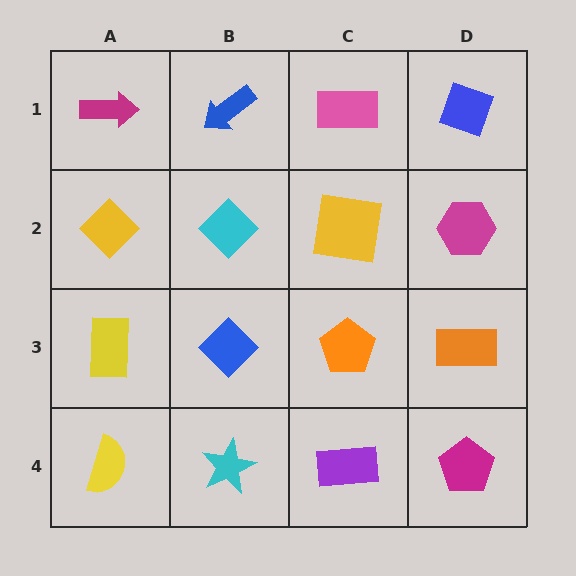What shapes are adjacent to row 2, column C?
A pink rectangle (row 1, column C), an orange pentagon (row 3, column C), a cyan diamond (row 2, column B), a magenta hexagon (row 2, column D).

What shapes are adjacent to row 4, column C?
An orange pentagon (row 3, column C), a cyan star (row 4, column B), a magenta pentagon (row 4, column D).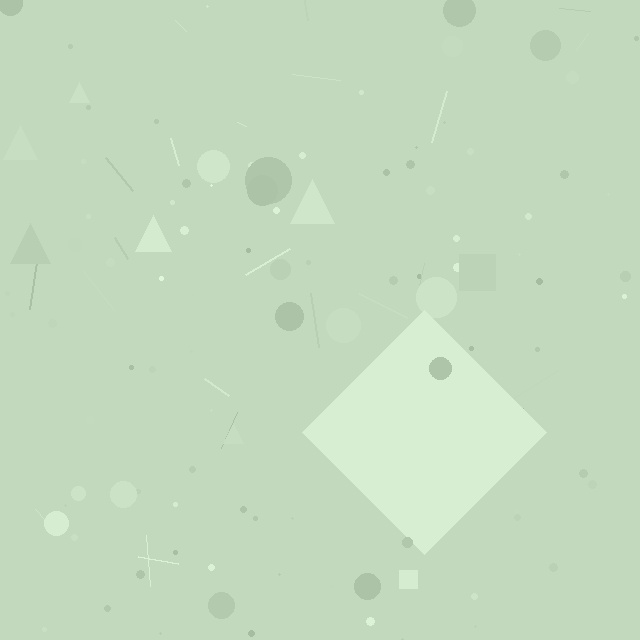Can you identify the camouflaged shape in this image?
The camouflaged shape is a diamond.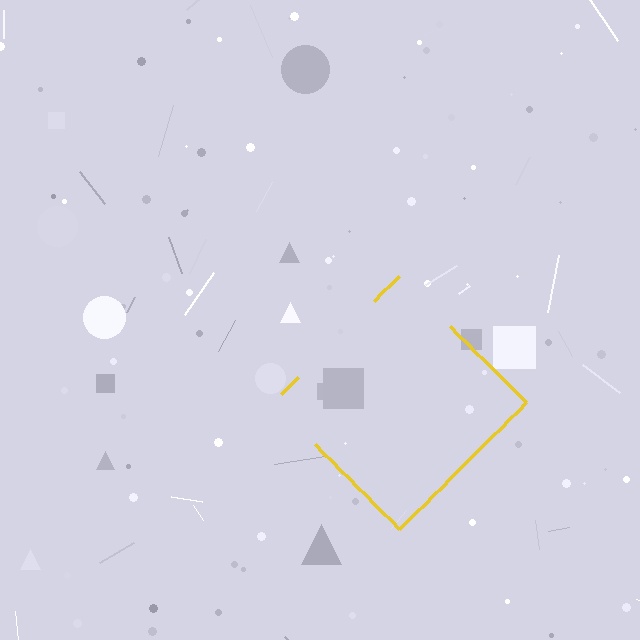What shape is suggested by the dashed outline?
The dashed outline suggests a diamond.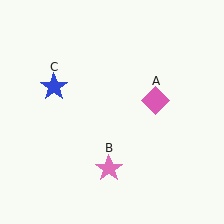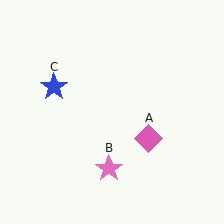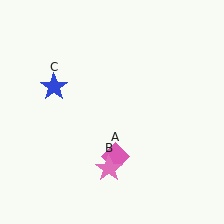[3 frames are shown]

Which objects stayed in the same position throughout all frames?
Pink star (object B) and blue star (object C) remained stationary.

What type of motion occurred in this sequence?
The pink diamond (object A) rotated clockwise around the center of the scene.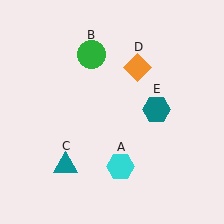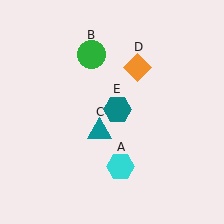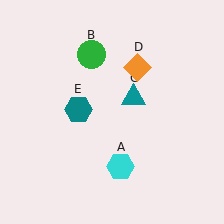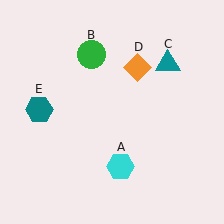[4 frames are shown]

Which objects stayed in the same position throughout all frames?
Cyan hexagon (object A) and green circle (object B) and orange diamond (object D) remained stationary.